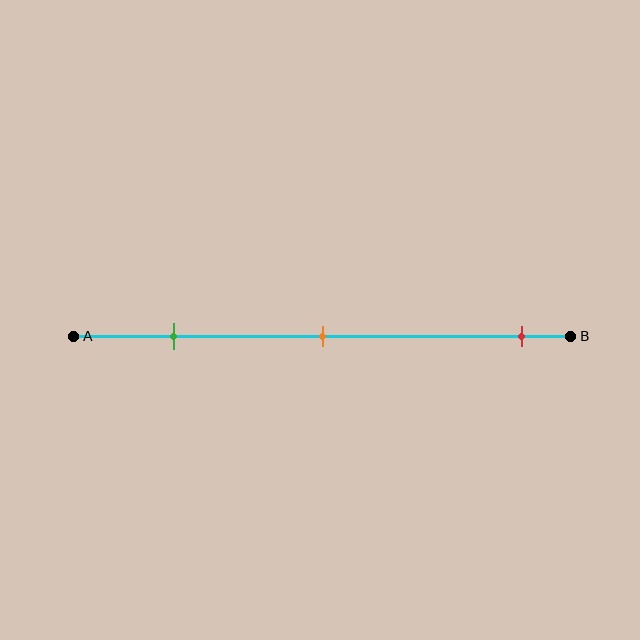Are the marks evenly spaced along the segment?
No, the marks are not evenly spaced.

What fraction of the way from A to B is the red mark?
The red mark is approximately 90% (0.9) of the way from A to B.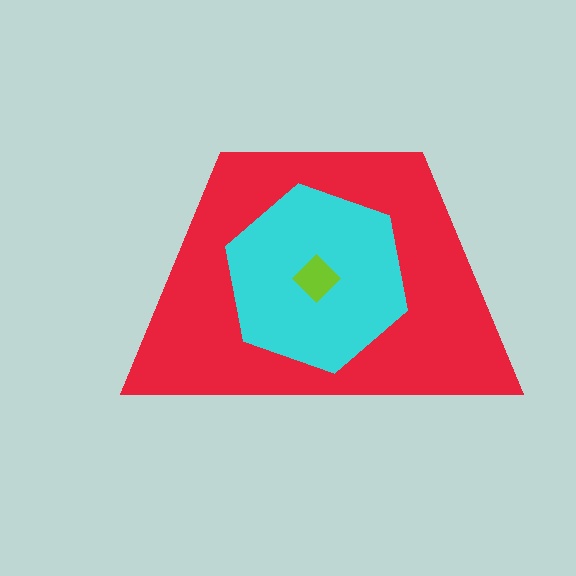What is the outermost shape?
The red trapezoid.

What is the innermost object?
The lime diamond.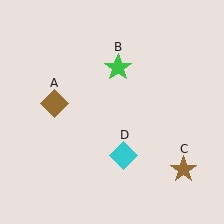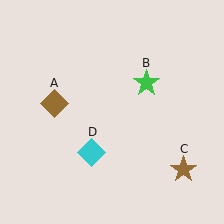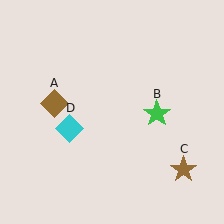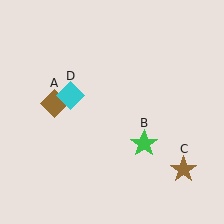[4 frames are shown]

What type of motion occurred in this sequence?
The green star (object B), cyan diamond (object D) rotated clockwise around the center of the scene.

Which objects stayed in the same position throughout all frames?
Brown diamond (object A) and brown star (object C) remained stationary.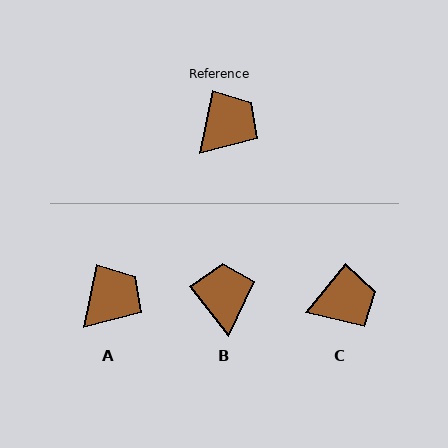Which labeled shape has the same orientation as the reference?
A.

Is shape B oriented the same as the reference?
No, it is off by about 51 degrees.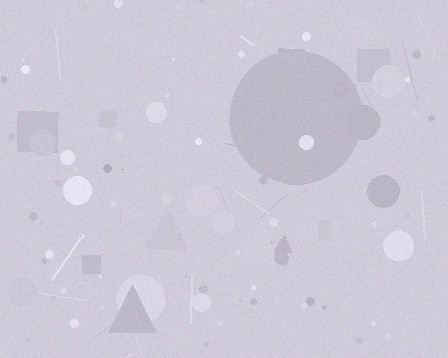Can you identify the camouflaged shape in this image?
The camouflaged shape is a circle.